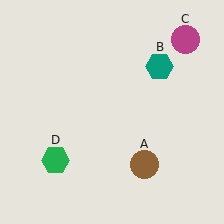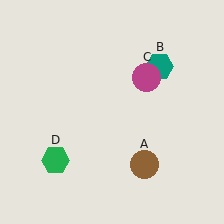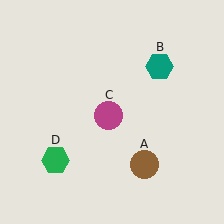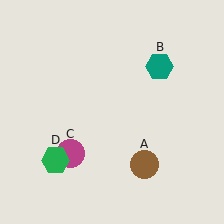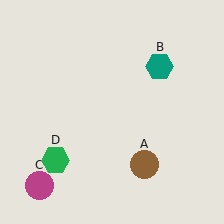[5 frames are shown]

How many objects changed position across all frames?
1 object changed position: magenta circle (object C).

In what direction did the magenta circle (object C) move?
The magenta circle (object C) moved down and to the left.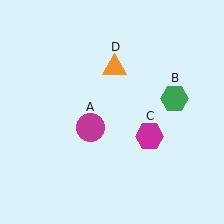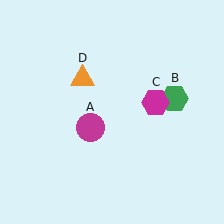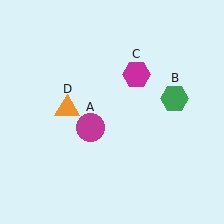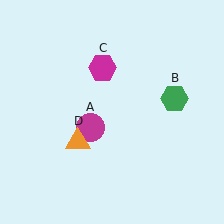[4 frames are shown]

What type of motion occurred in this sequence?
The magenta hexagon (object C), orange triangle (object D) rotated counterclockwise around the center of the scene.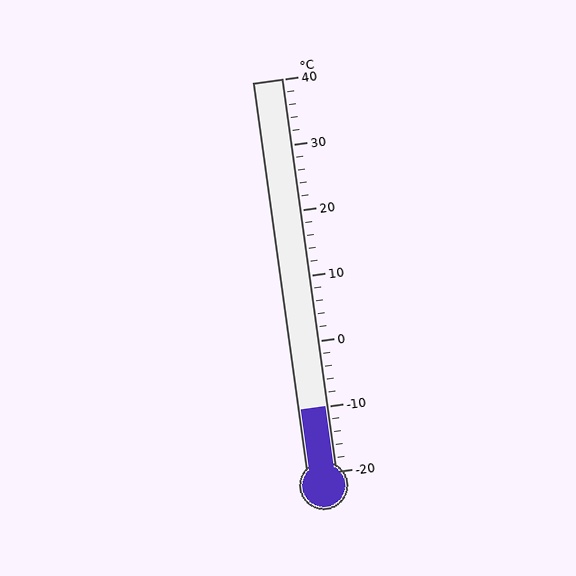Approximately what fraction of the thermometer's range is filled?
The thermometer is filled to approximately 15% of its range.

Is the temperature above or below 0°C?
The temperature is below 0°C.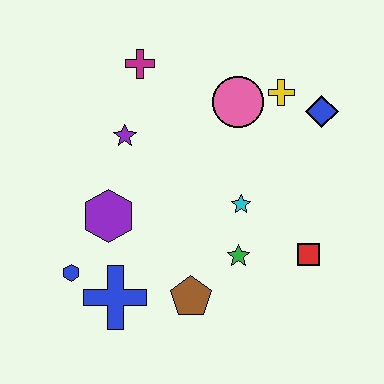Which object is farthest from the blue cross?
The blue diamond is farthest from the blue cross.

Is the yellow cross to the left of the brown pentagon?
No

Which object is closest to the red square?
The green star is closest to the red square.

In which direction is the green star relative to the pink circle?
The green star is below the pink circle.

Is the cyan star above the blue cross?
Yes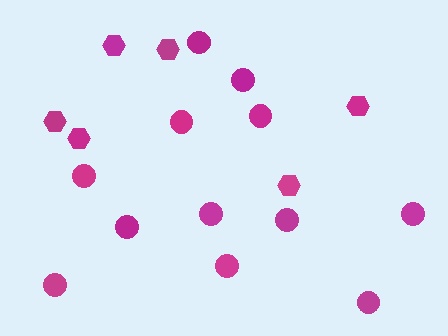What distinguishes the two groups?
There are 2 groups: one group of hexagons (6) and one group of circles (12).